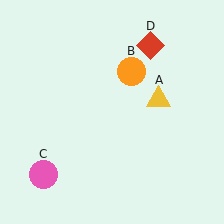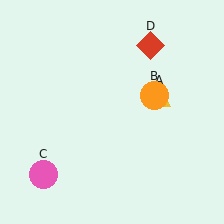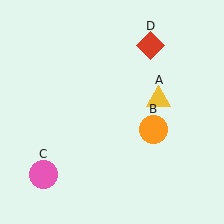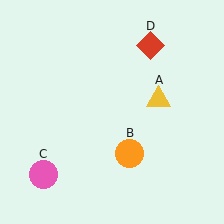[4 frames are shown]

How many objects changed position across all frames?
1 object changed position: orange circle (object B).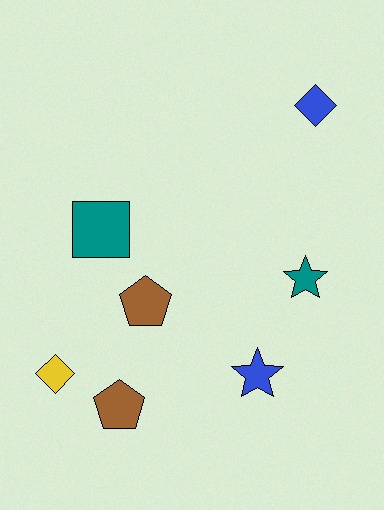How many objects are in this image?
There are 7 objects.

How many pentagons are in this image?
There are 2 pentagons.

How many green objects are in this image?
There are no green objects.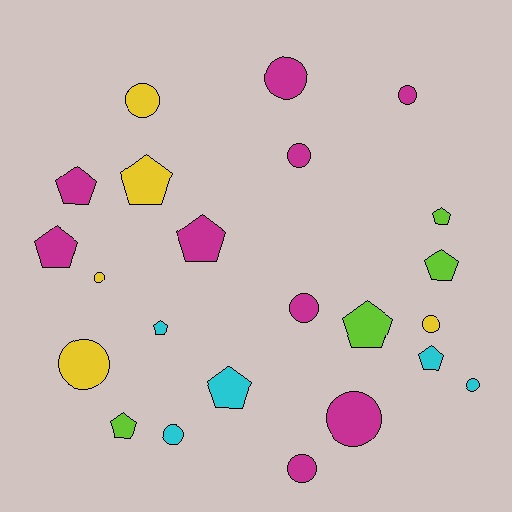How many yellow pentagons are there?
There is 1 yellow pentagon.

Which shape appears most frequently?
Circle, with 12 objects.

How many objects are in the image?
There are 23 objects.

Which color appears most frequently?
Magenta, with 9 objects.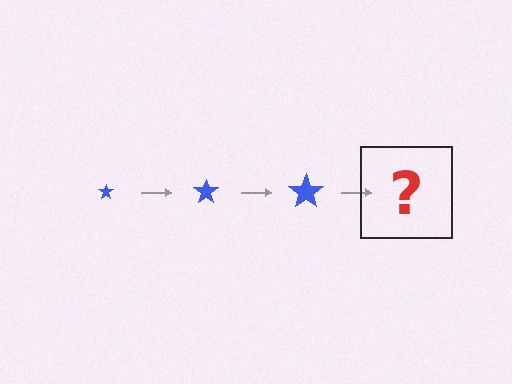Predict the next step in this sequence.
The next step is a blue star, larger than the previous one.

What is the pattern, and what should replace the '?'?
The pattern is that the star gets progressively larger each step. The '?' should be a blue star, larger than the previous one.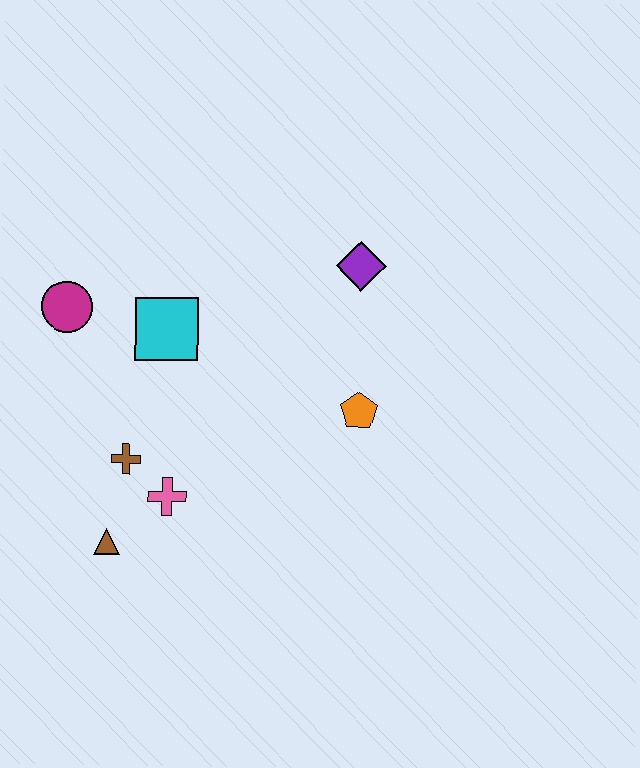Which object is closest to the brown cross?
The pink cross is closest to the brown cross.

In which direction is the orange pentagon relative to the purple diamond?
The orange pentagon is below the purple diamond.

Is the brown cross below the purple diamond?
Yes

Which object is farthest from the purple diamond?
The brown triangle is farthest from the purple diamond.